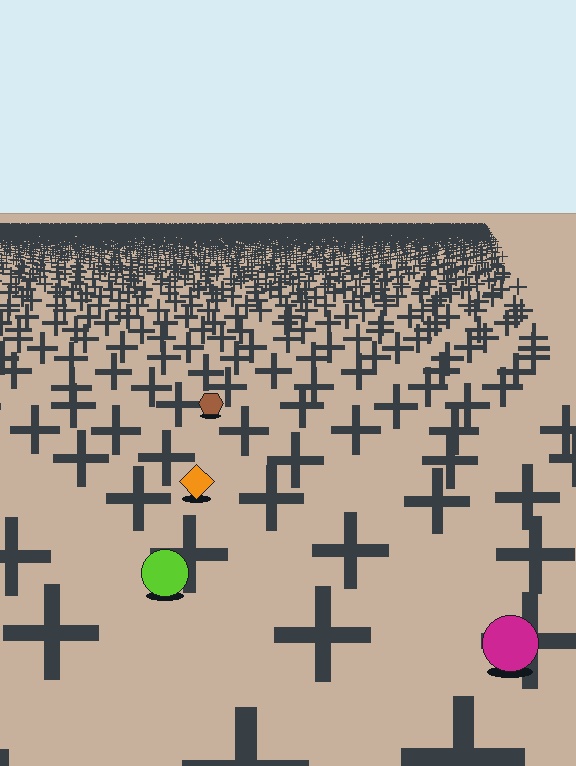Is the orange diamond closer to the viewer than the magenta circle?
No. The magenta circle is closer — you can tell from the texture gradient: the ground texture is coarser near it.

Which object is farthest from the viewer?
The brown hexagon is farthest from the viewer. It appears smaller and the ground texture around it is denser.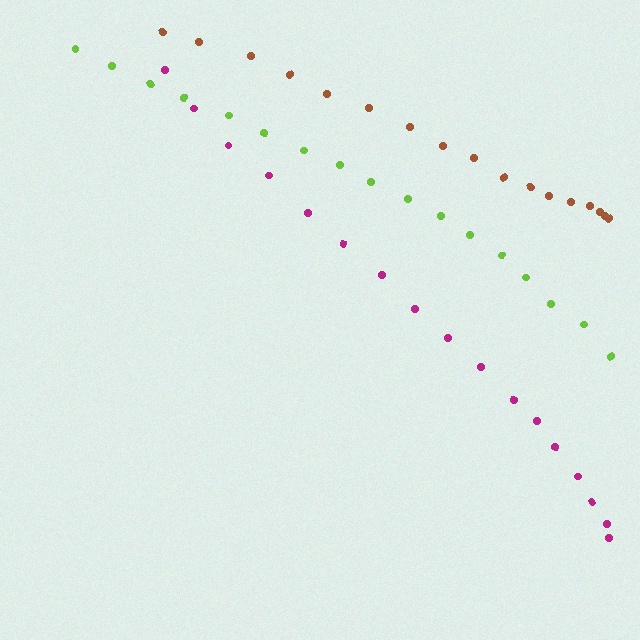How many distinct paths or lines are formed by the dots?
There are 3 distinct paths.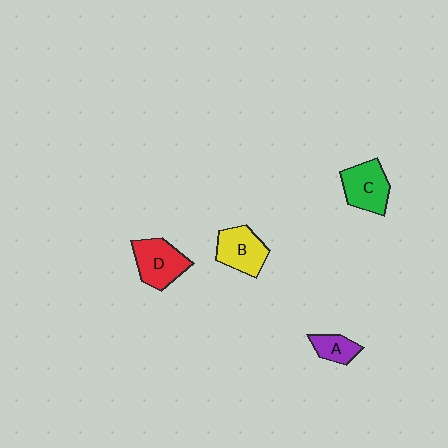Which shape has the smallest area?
Shape A (purple).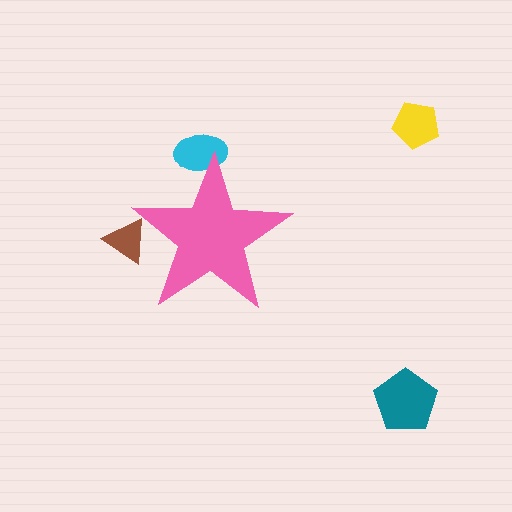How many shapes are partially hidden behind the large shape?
2 shapes are partially hidden.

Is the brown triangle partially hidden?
Yes, the brown triangle is partially hidden behind the pink star.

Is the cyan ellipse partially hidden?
Yes, the cyan ellipse is partially hidden behind the pink star.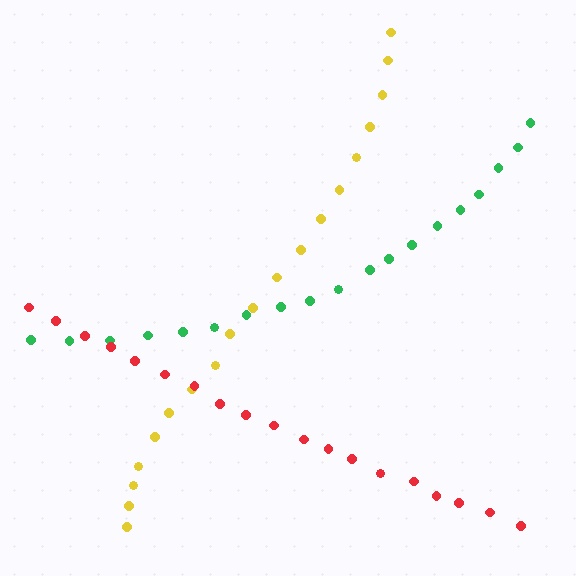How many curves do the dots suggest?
There are 3 distinct paths.